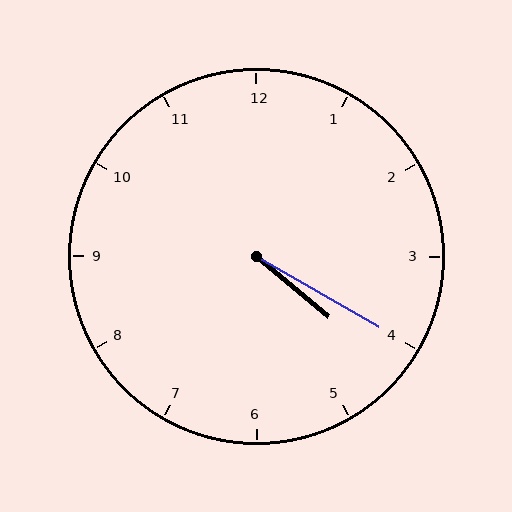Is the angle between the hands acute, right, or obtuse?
It is acute.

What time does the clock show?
4:20.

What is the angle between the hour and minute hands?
Approximately 10 degrees.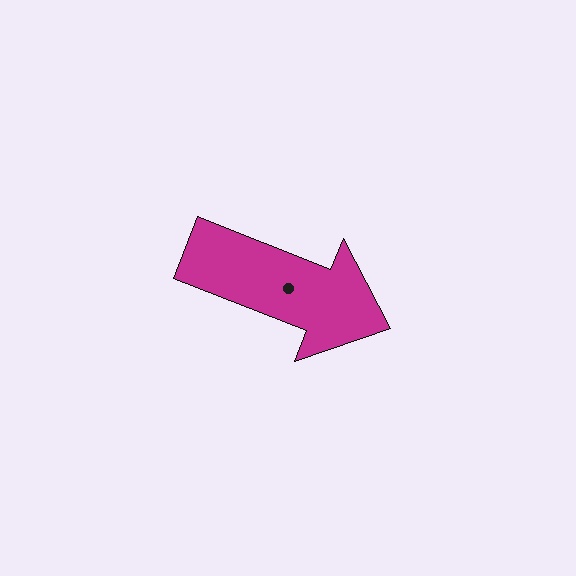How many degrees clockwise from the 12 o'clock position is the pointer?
Approximately 112 degrees.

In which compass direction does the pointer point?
East.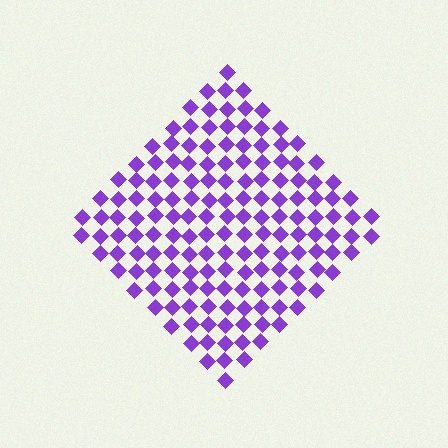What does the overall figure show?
The overall figure shows a diamond.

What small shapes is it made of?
It is made of small diamonds.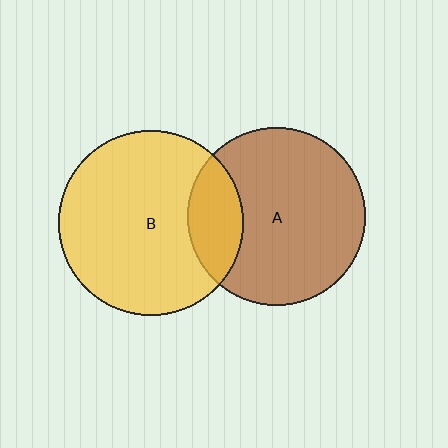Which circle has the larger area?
Circle B (yellow).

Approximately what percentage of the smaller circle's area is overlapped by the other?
Approximately 20%.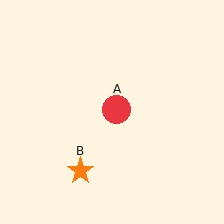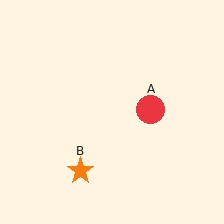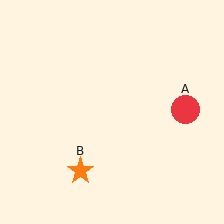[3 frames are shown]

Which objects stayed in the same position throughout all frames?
Orange star (object B) remained stationary.